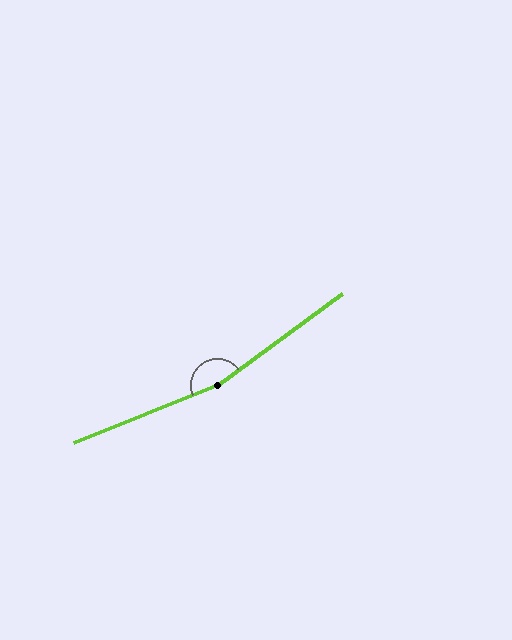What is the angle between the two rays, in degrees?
Approximately 165 degrees.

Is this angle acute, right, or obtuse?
It is obtuse.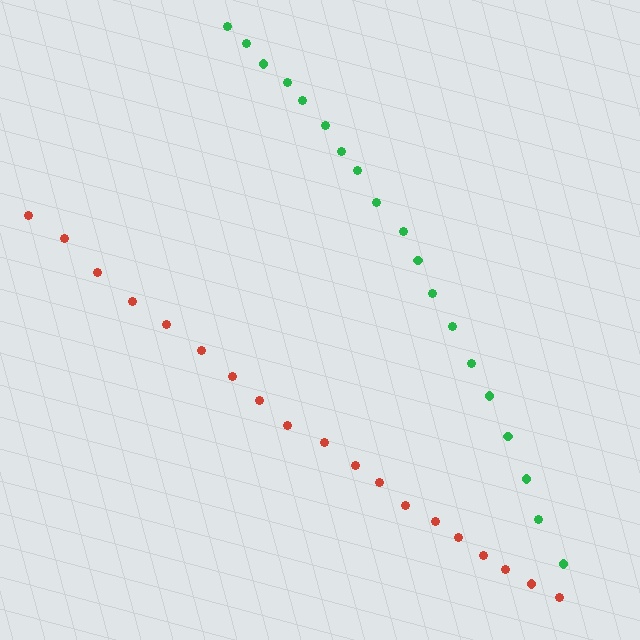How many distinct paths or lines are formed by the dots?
There are 2 distinct paths.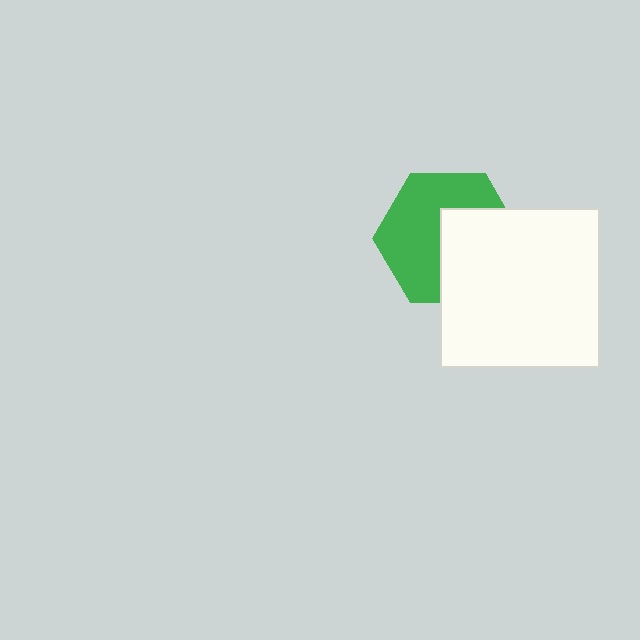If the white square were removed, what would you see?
You would see the complete green hexagon.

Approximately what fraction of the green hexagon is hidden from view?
Roughly 44% of the green hexagon is hidden behind the white square.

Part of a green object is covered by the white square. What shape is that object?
It is a hexagon.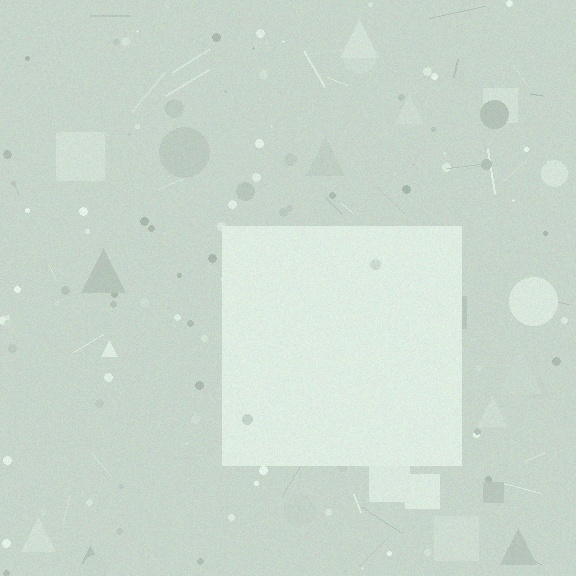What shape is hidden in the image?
A square is hidden in the image.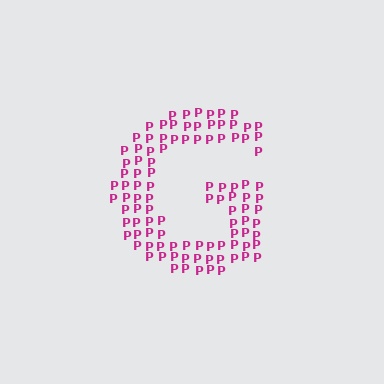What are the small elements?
The small elements are letter P's.